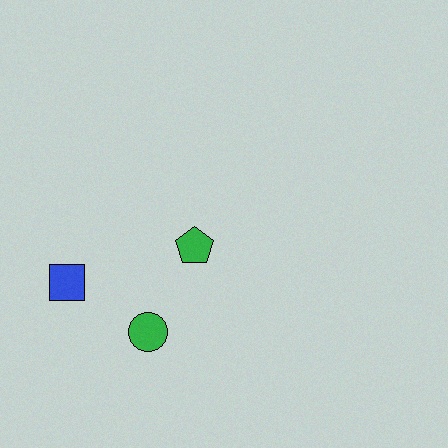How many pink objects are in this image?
There are no pink objects.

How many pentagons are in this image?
There is 1 pentagon.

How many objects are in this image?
There are 3 objects.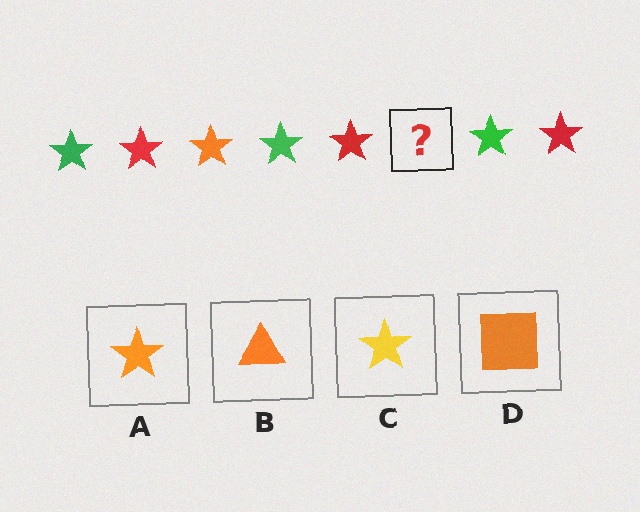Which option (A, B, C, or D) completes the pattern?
A.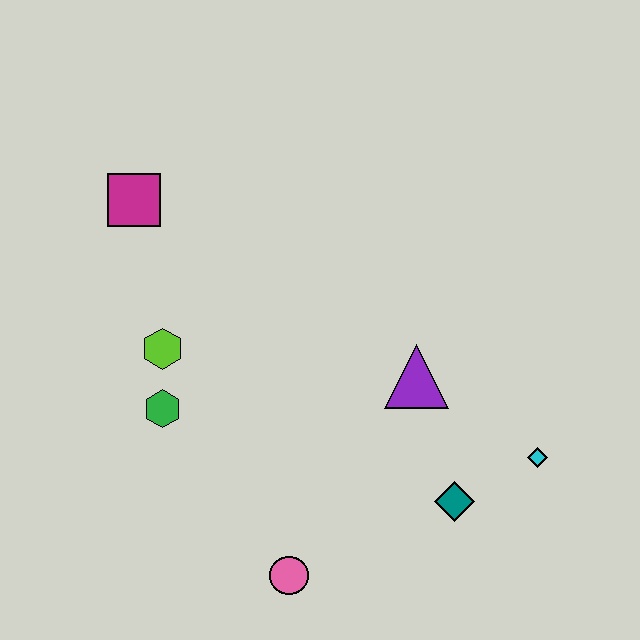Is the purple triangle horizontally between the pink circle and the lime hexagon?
No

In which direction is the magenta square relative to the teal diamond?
The magenta square is to the left of the teal diamond.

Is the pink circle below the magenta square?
Yes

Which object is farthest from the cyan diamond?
The magenta square is farthest from the cyan diamond.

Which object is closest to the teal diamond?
The cyan diamond is closest to the teal diamond.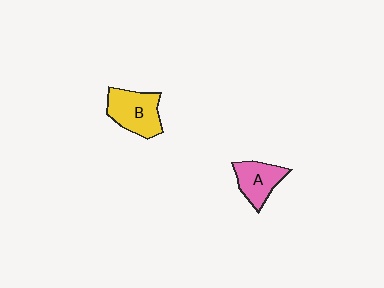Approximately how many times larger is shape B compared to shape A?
Approximately 1.3 times.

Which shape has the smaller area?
Shape A (pink).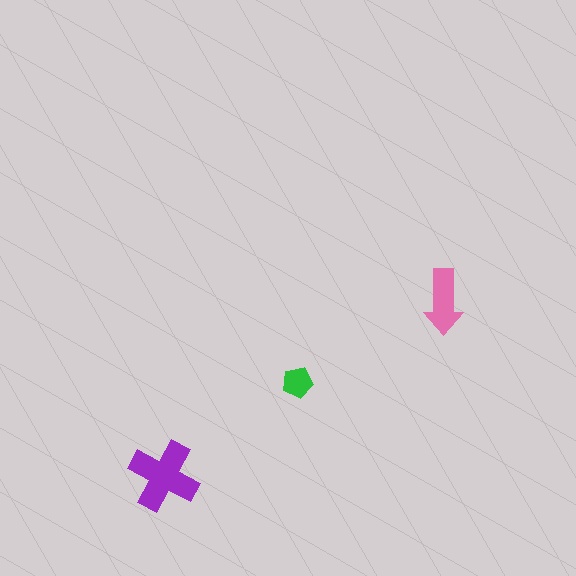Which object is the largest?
The purple cross.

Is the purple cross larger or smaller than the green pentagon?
Larger.